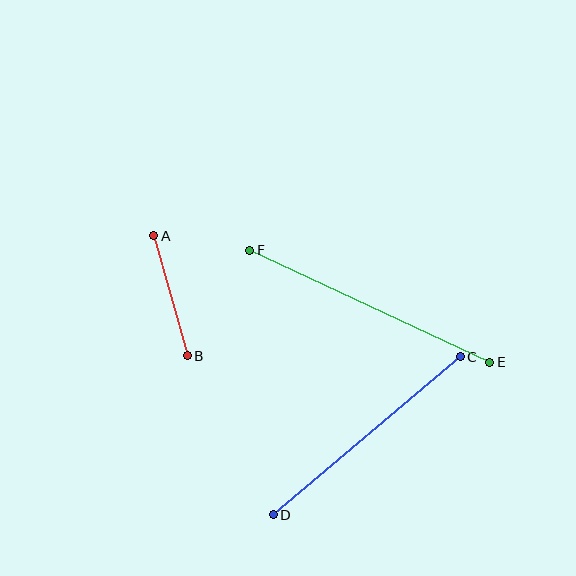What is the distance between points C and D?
The distance is approximately 245 pixels.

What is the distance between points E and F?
The distance is approximately 265 pixels.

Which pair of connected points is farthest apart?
Points E and F are farthest apart.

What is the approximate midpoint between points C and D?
The midpoint is at approximately (367, 436) pixels.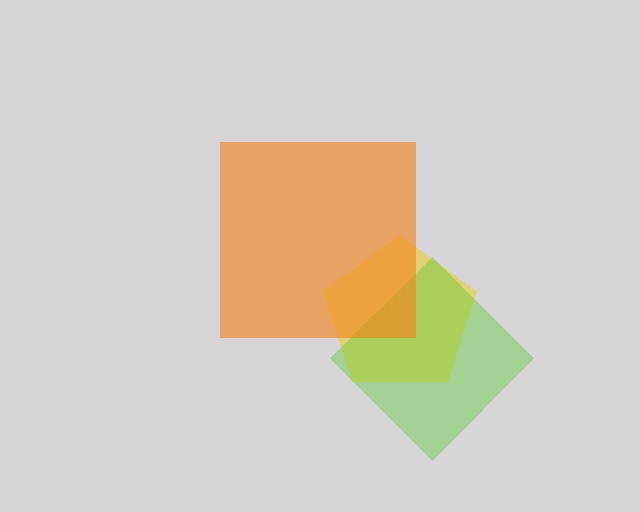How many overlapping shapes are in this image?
There are 3 overlapping shapes in the image.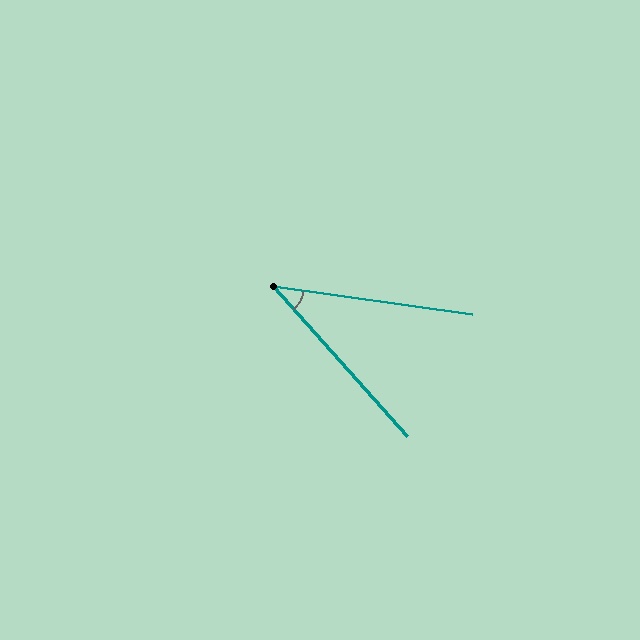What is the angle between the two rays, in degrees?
Approximately 41 degrees.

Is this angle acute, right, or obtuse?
It is acute.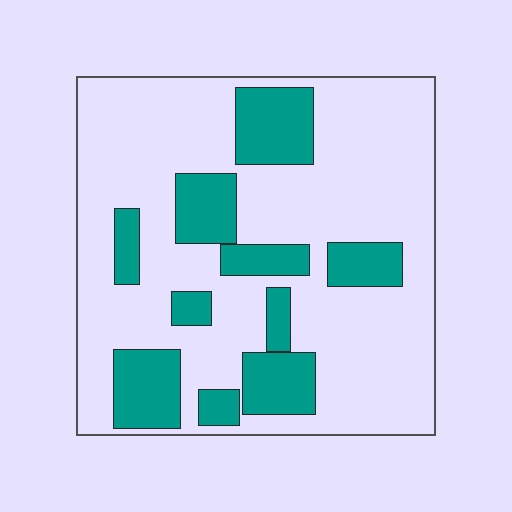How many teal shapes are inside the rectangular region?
10.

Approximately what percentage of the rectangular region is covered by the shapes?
Approximately 25%.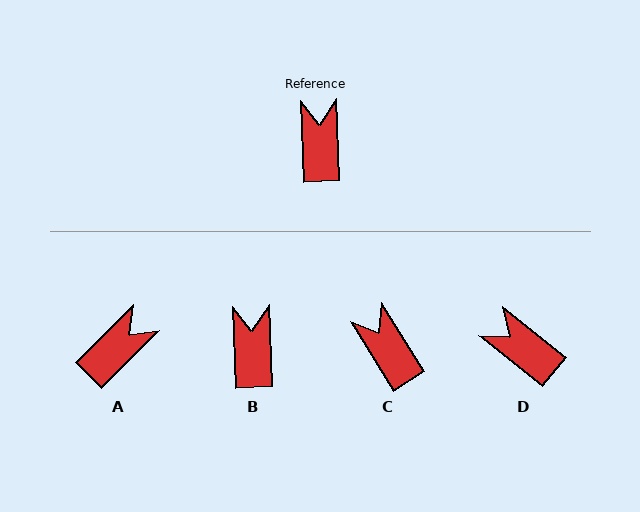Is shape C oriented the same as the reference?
No, it is off by about 29 degrees.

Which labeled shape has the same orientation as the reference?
B.